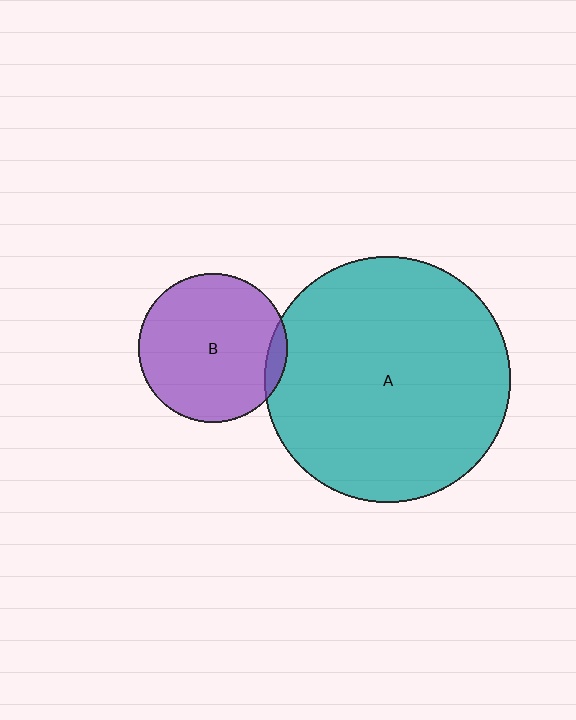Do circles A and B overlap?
Yes.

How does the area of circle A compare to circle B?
Approximately 2.7 times.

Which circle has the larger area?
Circle A (teal).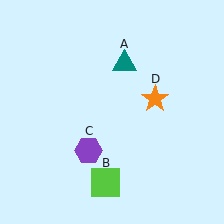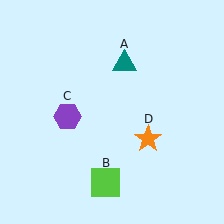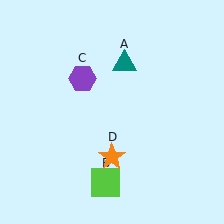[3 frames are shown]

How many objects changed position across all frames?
2 objects changed position: purple hexagon (object C), orange star (object D).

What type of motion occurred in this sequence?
The purple hexagon (object C), orange star (object D) rotated clockwise around the center of the scene.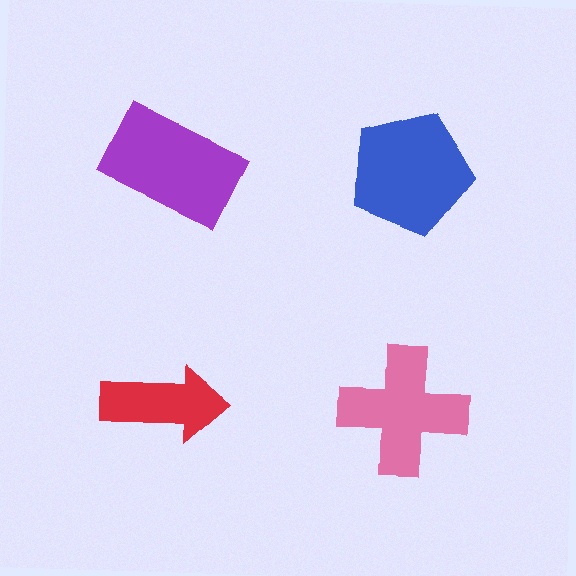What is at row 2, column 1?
A red arrow.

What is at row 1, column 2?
A blue pentagon.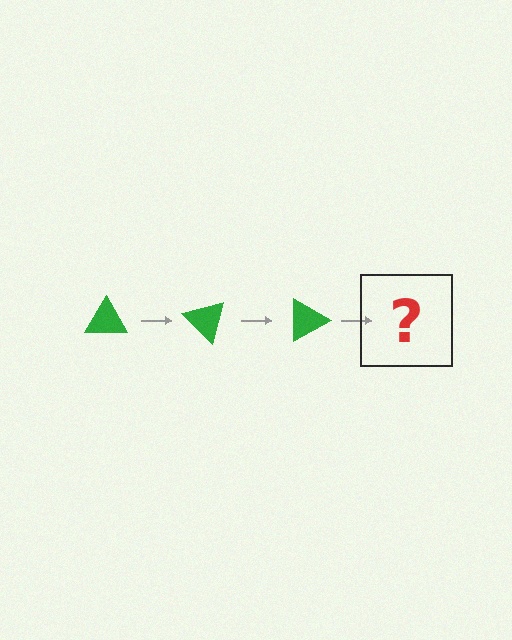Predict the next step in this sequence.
The next step is a green triangle rotated 135 degrees.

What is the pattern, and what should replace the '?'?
The pattern is that the triangle rotates 45 degrees each step. The '?' should be a green triangle rotated 135 degrees.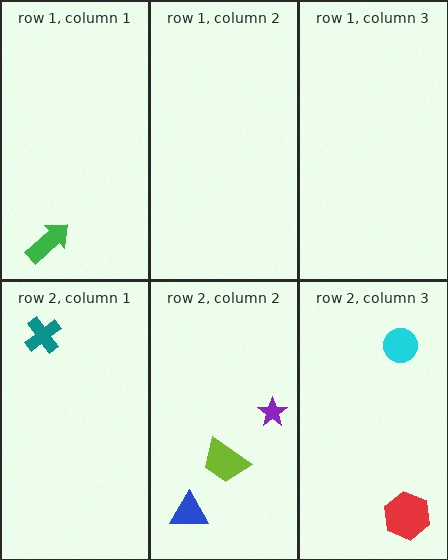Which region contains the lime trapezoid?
The row 2, column 2 region.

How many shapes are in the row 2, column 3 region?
2.